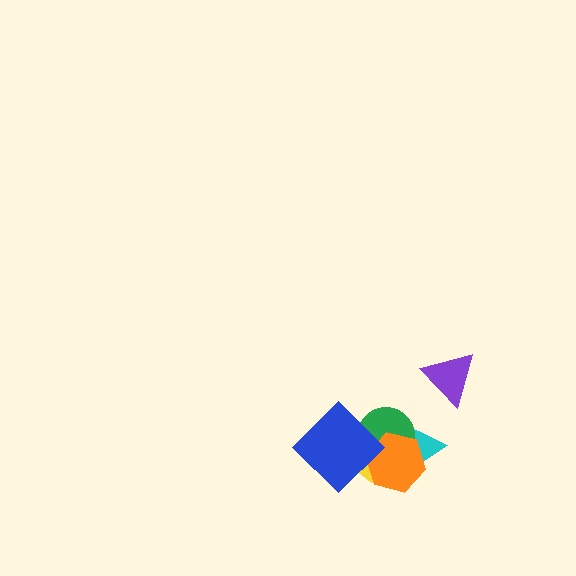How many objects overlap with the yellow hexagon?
4 objects overlap with the yellow hexagon.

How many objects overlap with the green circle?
4 objects overlap with the green circle.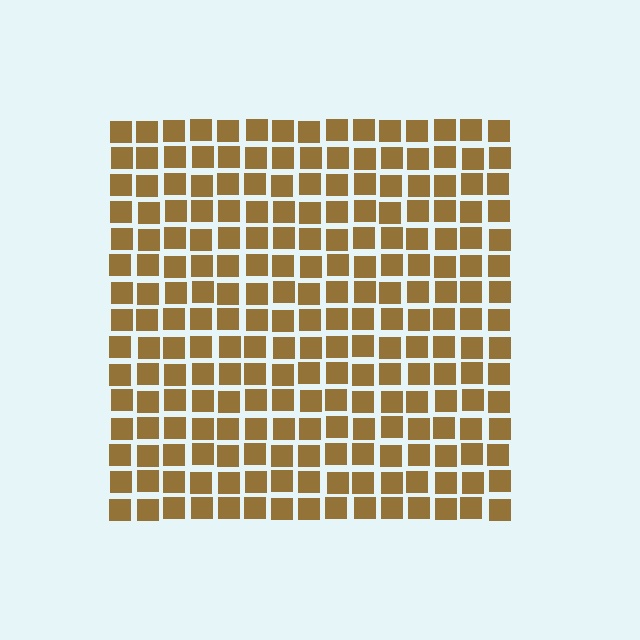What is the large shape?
The large shape is a square.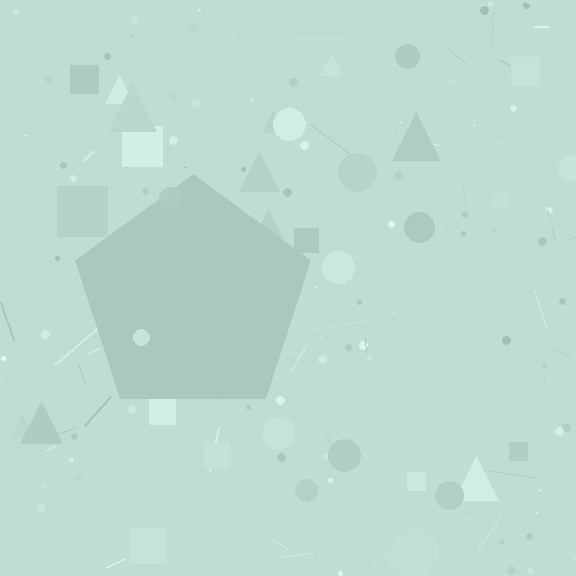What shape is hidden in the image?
A pentagon is hidden in the image.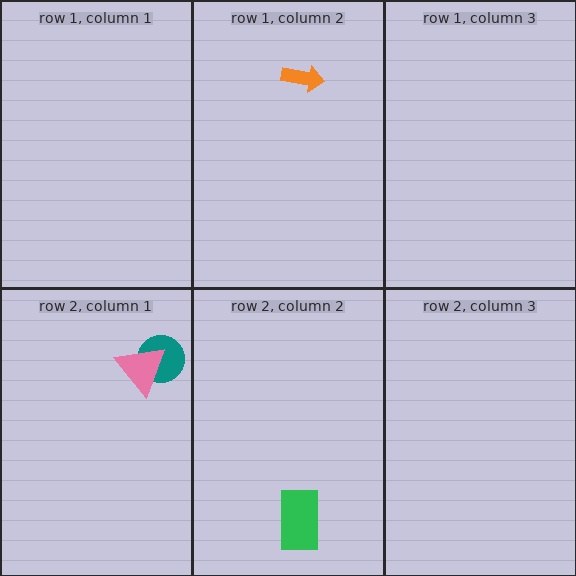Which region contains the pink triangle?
The row 2, column 1 region.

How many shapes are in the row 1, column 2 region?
1.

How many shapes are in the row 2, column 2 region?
1.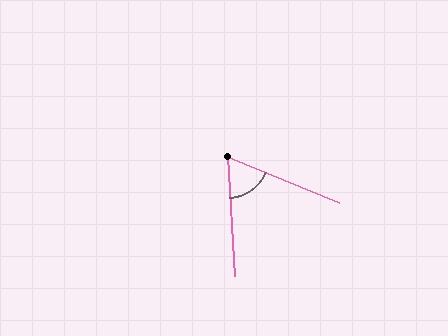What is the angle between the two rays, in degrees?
Approximately 65 degrees.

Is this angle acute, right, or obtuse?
It is acute.